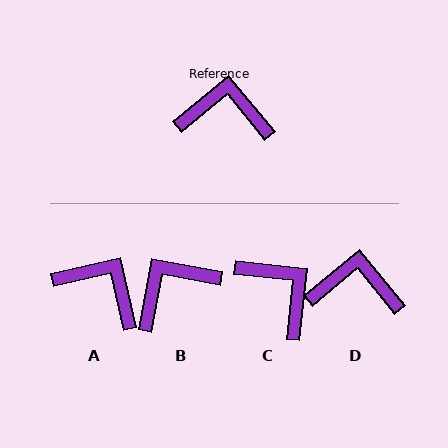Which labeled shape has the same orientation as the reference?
D.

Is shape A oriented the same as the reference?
No, it is off by about 27 degrees.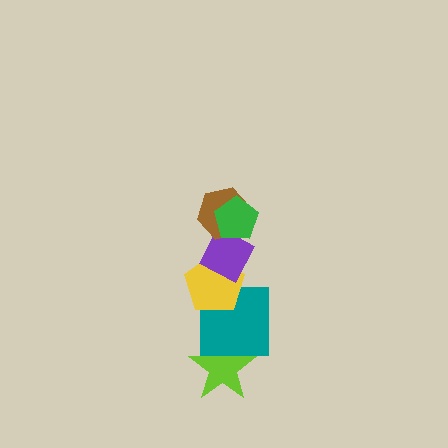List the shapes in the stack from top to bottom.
From top to bottom: the green pentagon, the brown hexagon, the purple diamond, the yellow pentagon, the teal square, the lime star.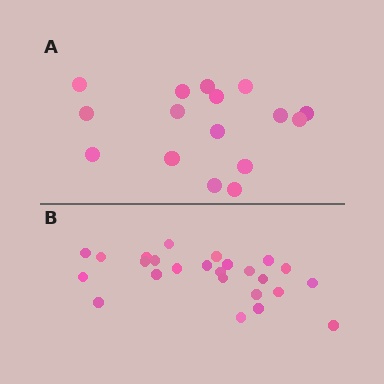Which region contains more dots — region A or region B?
Region B (the bottom region) has more dots.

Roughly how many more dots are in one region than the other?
Region B has roughly 8 or so more dots than region A.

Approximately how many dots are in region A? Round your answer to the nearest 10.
About 20 dots. (The exact count is 16, which rounds to 20.)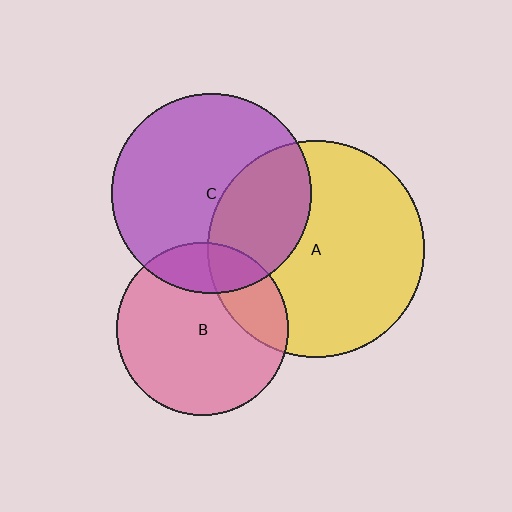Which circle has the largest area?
Circle A (yellow).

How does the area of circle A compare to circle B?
Approximately 1.6 times.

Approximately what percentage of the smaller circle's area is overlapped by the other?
Approximately 35%.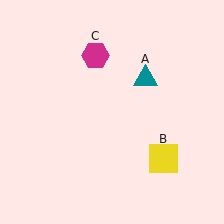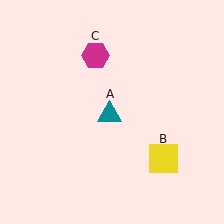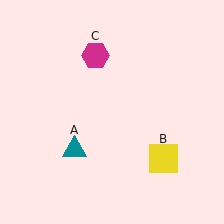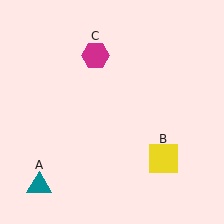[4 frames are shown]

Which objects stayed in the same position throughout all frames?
Yellow square (object B) and magenta hexagon (object C) remained stationary.